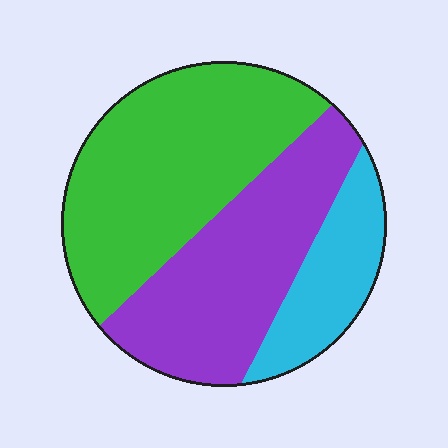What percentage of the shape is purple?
Purple takes up about three eighths (3/8) of the shape.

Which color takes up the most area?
Green, at roughly 45%.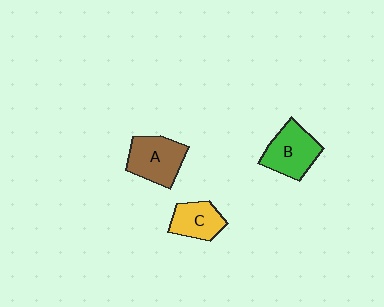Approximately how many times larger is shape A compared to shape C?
Approximately 1.4 times.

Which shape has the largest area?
Shape A (brown).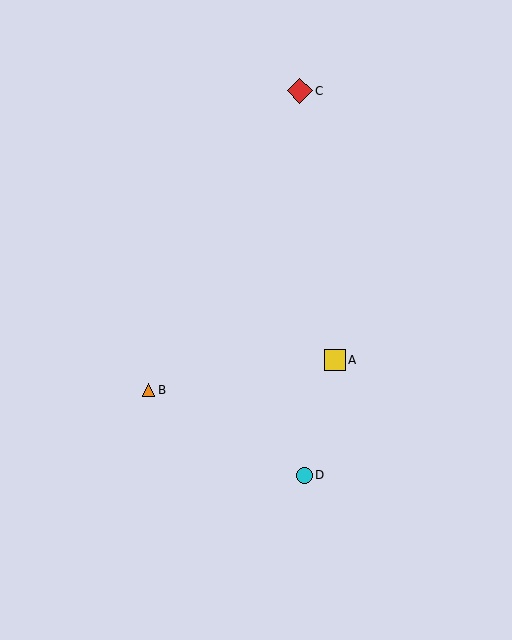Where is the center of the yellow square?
The center of the yellow square is at (335, 360).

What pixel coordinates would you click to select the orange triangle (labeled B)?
Click at (148, 390) to select the orange triangle B.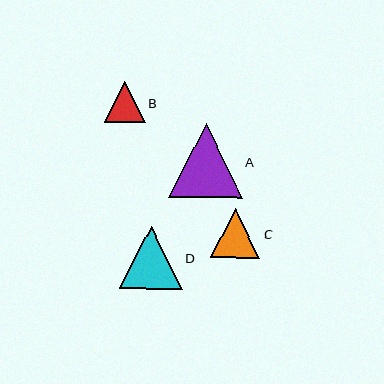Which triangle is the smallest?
Triangle B is the smallest with a size of approximately 41 pixels.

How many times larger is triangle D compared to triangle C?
Triangle D is approximately 1.3 times the size of triangle C.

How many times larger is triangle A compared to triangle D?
Triangle A is approximately 1.2 times the size of triangle D.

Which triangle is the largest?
Triangle A is the largest with a size of approximately 74 pixels.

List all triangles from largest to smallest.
From largest to smallest: A, D, C, B.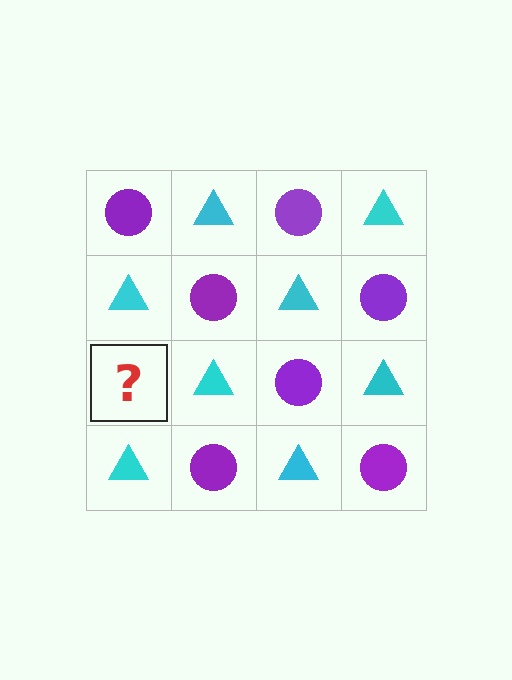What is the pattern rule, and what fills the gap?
The rule is that it alternates purple circle and cyan triangle in a checkerboard pattern. The gap should be filled with a purple circle.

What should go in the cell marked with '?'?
The missing cell should contain a purple circle.